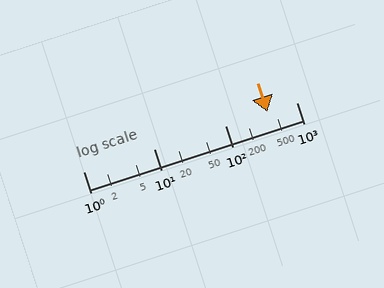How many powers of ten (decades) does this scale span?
The scale spans 3 decades, from 1 to 1000.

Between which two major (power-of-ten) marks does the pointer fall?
The pointer is between 100 and 1000.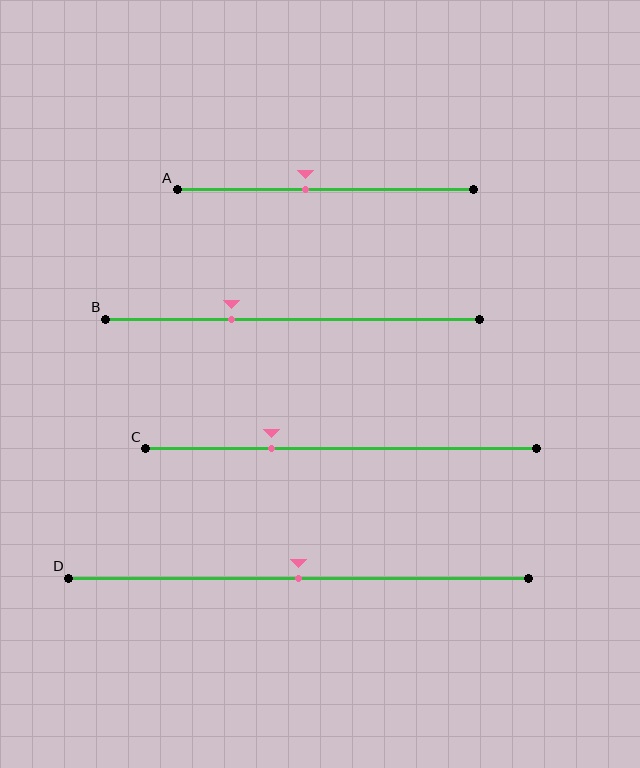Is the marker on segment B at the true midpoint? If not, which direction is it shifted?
No, the marker on segment B is shifted to the left by about 16% of the segment length.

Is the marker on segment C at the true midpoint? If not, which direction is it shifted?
No, the marker on segment C is shifted to the left by about 18% of the segment length.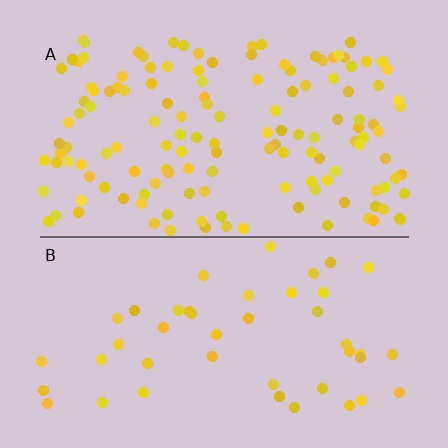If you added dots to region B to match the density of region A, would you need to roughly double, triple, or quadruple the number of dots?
Approximately triple.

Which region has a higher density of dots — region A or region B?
A (the top).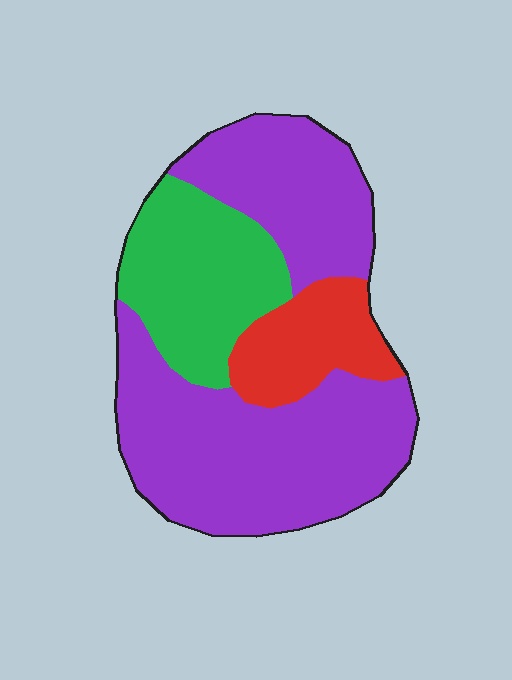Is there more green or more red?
Green.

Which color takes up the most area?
Purple, at roughly 60%.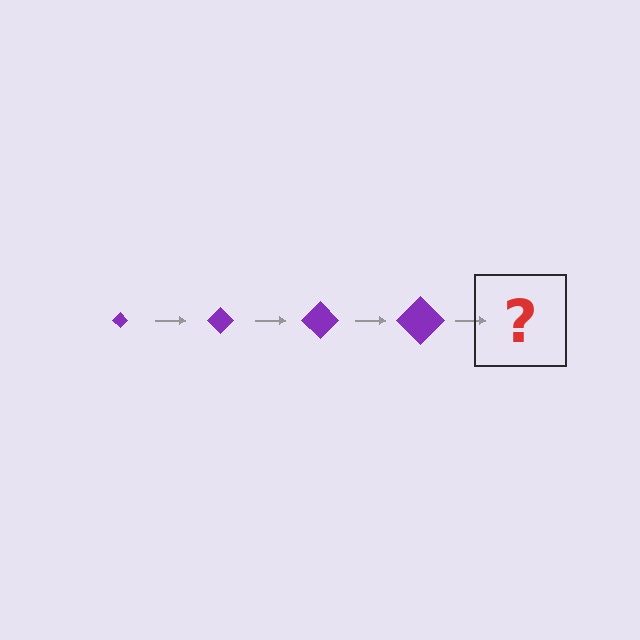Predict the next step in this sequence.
The next step is a purple diamond, larger than the previous one.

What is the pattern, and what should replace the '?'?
The pattern is that the diamond gets progressively larger each step. The '?' should be a purple diamond, larger than the previous one.